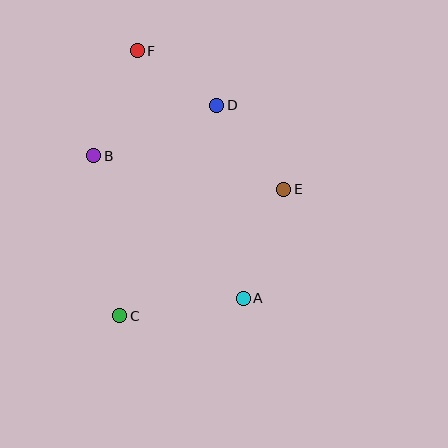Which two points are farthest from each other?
Points A and F are farthest from each other.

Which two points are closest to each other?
Points D and F are closest to each other.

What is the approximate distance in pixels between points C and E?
The distance between C and E is approximately 207 pixels.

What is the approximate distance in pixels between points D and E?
The distance between D and E is approximately 108 pixels.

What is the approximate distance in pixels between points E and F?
The distance between E and F is approximately 202 pixels.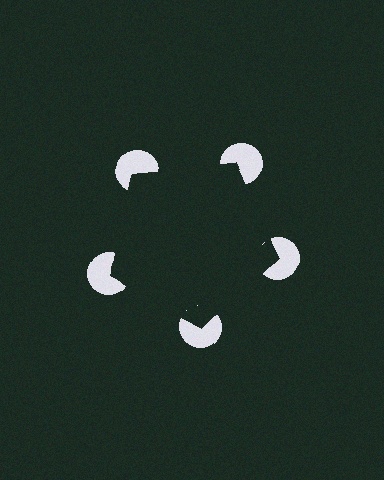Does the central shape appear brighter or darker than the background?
It typically appears slightly darker than the background, even though no actual brightness change is drawn.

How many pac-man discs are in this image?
There are 5 — one at each vertex of the illusory pentagon.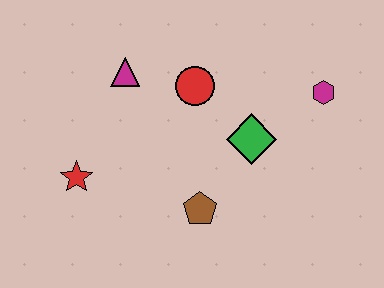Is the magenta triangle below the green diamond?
No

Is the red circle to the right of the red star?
Yes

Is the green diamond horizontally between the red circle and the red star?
No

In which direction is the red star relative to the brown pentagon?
The red star is to the left of the brown pentagon.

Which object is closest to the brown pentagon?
The green diamond is closest to the brown pentagon.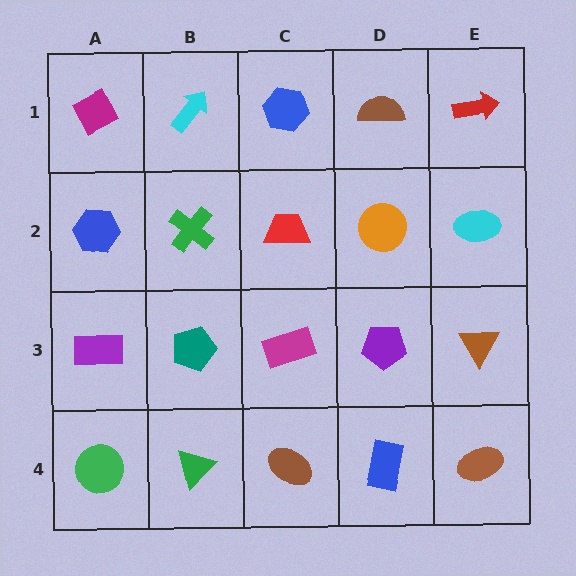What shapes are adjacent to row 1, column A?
A blue hexagon (row 2, column A), a cyan arrow (row 1, column B).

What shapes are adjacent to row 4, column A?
A purple rectangle (row 3, column A), a green triangle (row 4, column B).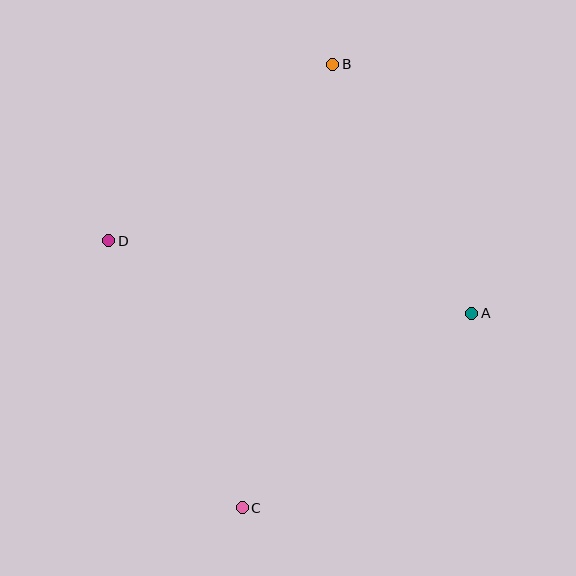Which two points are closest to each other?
Points A and B are closest to each other.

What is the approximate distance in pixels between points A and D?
The distance between A and D is approximately 370 pixels.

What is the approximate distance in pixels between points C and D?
The distance between C and D is approximately 299 pixels.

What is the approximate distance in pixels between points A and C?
The distance between A and C is approximately 301 pixels.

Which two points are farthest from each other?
Points B and C are farthest from each other.